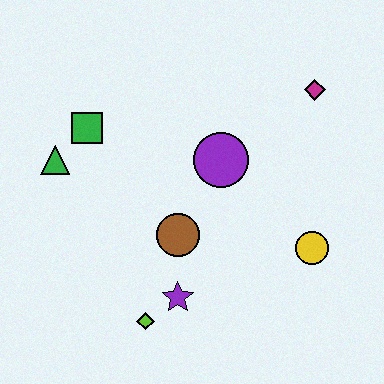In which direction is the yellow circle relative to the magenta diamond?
The yellow circle is below the magenta diamond.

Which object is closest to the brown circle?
The purple star is closest to the brown circle.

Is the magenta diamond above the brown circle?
Yes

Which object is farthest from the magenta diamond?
The lime diamond is farthest from the magenta diamond.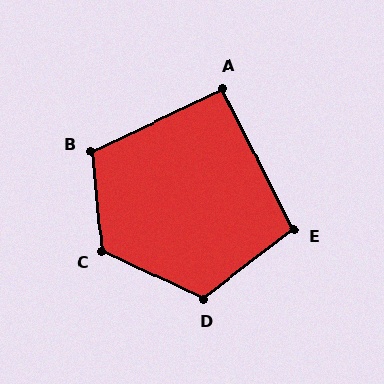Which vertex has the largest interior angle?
C, at approximately 121 degrees.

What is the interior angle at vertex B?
Approximately 110 degrees (obtuse).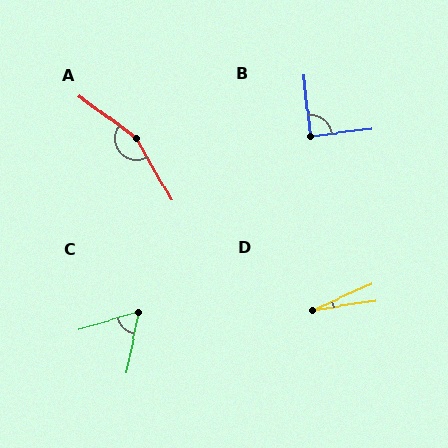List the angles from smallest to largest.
D (16°), C (62°), B (89°), A (157°).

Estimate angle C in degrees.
Approximately 62 degrees.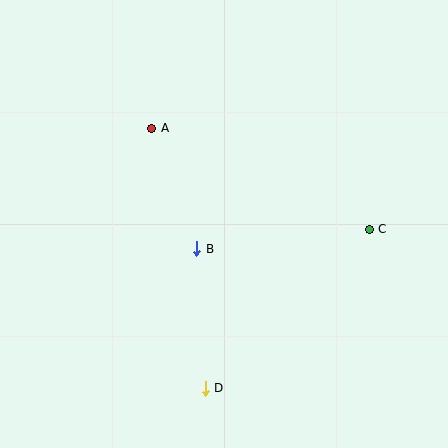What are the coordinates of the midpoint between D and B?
The midpoint between D and B is at (201, 319).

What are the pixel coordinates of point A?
Point A is at (152, 128).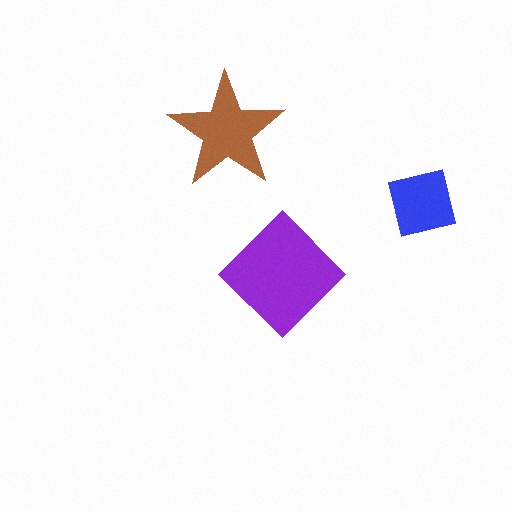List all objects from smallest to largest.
The blue square, the brown star, the purple diamond.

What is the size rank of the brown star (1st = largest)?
2nd.